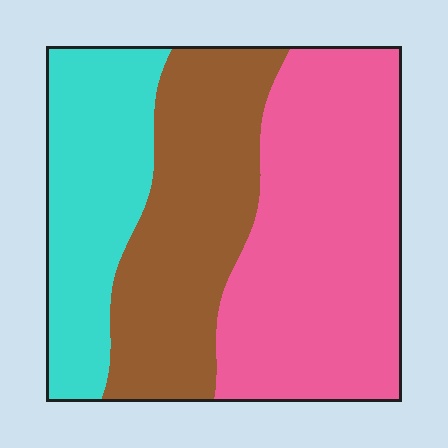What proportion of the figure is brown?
Brown covers 31% of the figure.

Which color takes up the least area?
Cyan, at roughly 25%.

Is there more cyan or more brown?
Brown.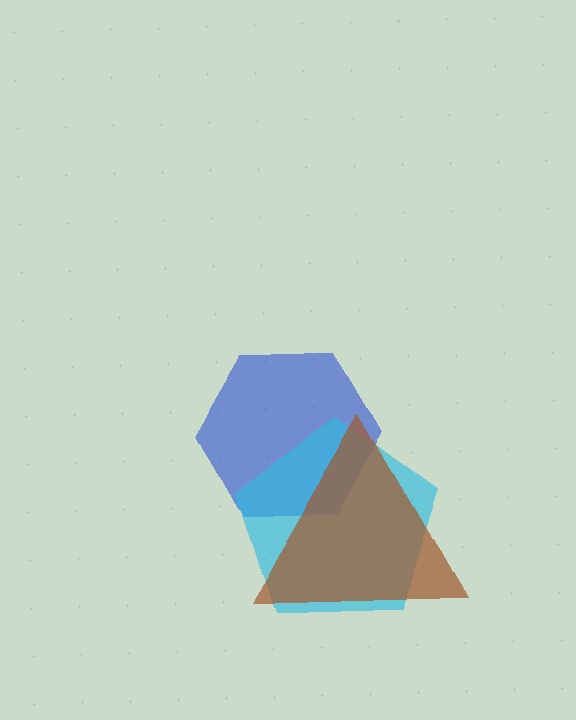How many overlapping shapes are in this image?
There are 3 overlapping shapes in the image.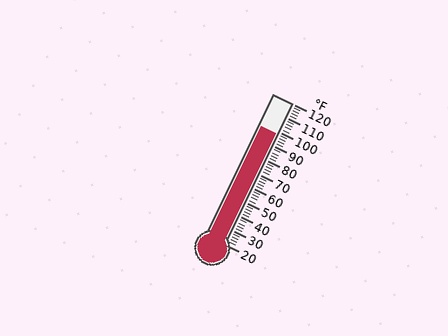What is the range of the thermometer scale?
The thermometer scale ranges from 20°F to 120°F.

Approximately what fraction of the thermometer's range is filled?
The thermometer is filled to approximately 80% of its range.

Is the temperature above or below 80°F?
The temperature is above 80°F.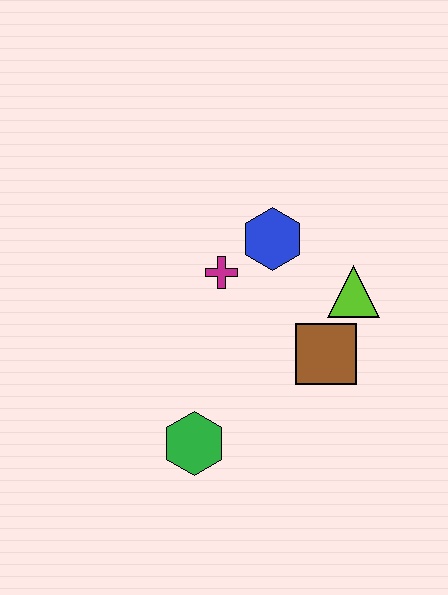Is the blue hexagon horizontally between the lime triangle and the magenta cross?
Yes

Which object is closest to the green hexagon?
The brown square is closest to the green hexagon.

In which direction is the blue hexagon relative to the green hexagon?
The blue hexagon is above the green hexagon.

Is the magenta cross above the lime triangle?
Yes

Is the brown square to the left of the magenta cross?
No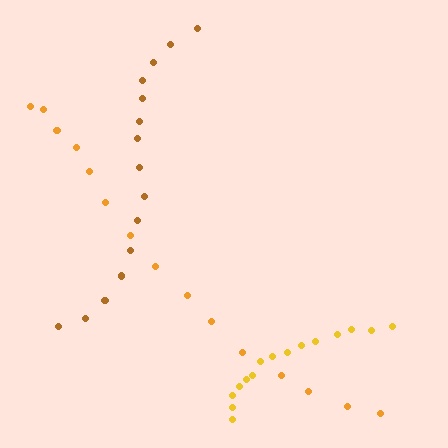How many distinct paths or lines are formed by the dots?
There are 3 distinct paths.